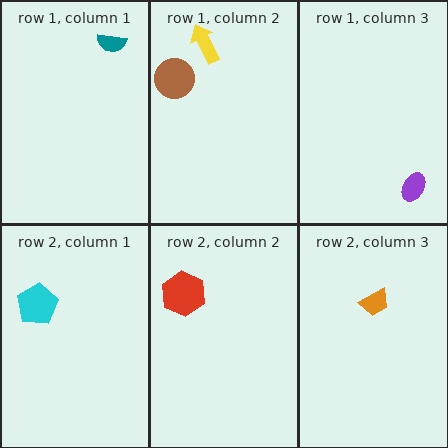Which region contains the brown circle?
The row 1, column 2 region.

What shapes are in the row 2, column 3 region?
The orange trapezoid.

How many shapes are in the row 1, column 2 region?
2.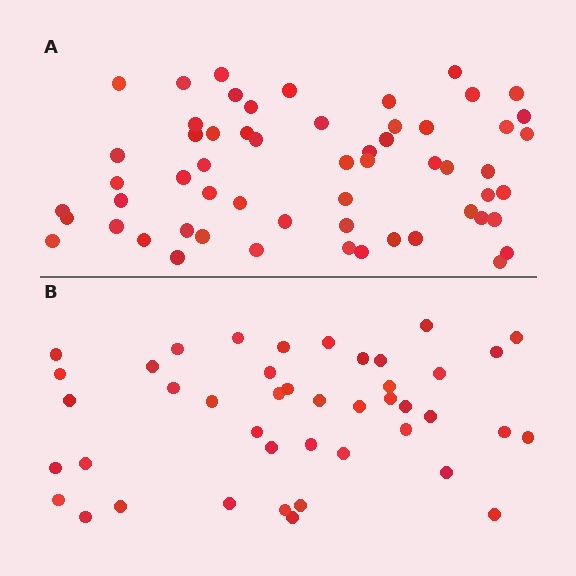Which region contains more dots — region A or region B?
Region A (the top region) has more dots.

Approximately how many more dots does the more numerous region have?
Region A has approximately 15 more dots than region B.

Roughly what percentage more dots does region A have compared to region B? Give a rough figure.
About 35% more.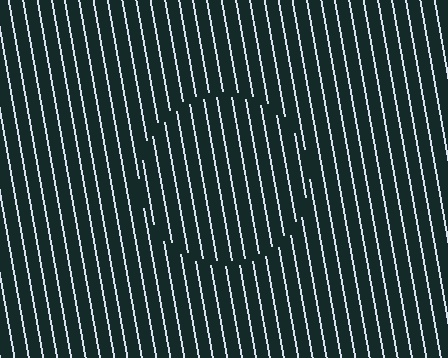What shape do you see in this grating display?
An illusory circle. The interior of the shape contains the same grating, shifted by half a period — the contour is defined by the phase discontinuity where line-ends from the inner and outer gratings abut.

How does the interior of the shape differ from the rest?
The interior of the shape contains the same grating, shifted by half a period — the contour is defined by the phase discontinuity where line-ends from the inner and outer gratings abut.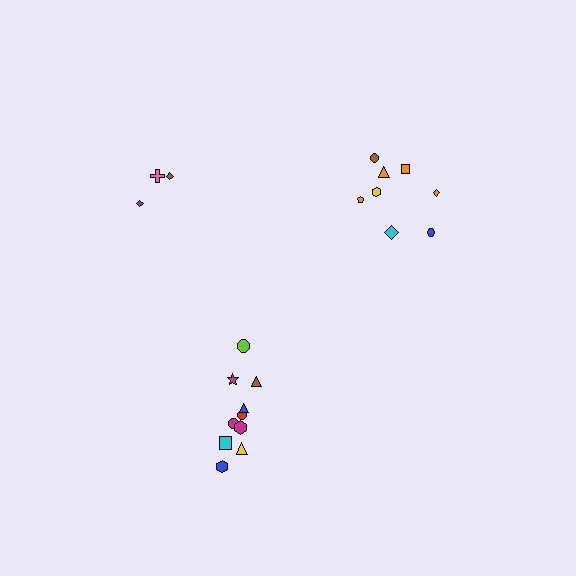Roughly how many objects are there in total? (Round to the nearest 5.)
Roughly 20 objects in total.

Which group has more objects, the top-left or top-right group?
The top-right group.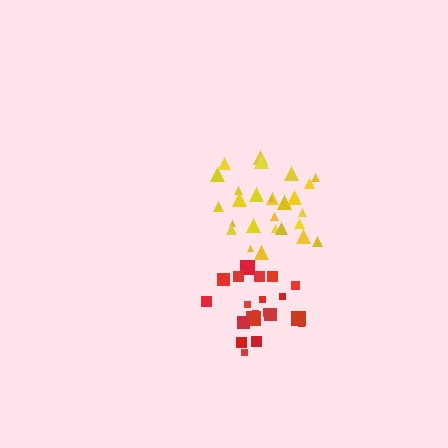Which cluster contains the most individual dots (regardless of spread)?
Yellow (28).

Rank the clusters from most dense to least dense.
yellow, red.